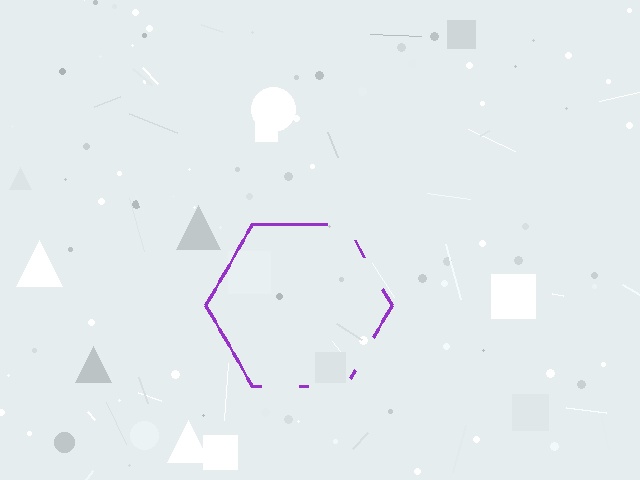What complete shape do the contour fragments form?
The contour fragments form a hexagon.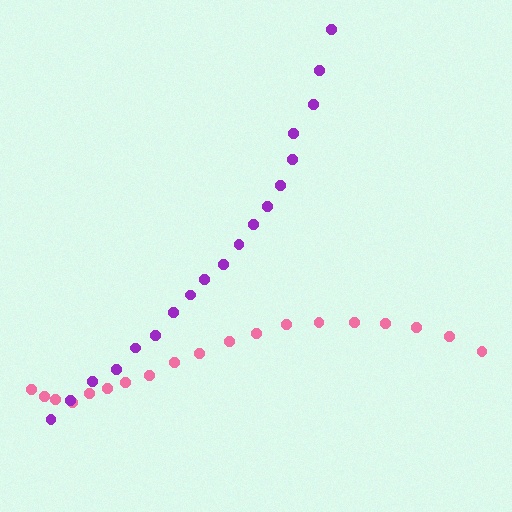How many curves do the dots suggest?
There are 2 distinct paths.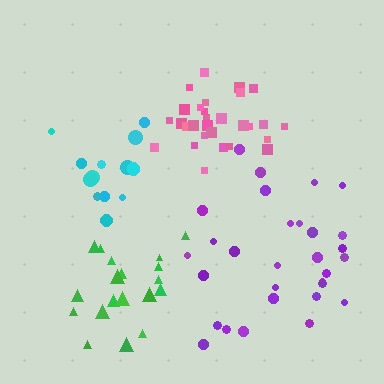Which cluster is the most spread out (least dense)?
Green.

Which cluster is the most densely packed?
Pink.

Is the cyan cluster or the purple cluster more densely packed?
Cyan.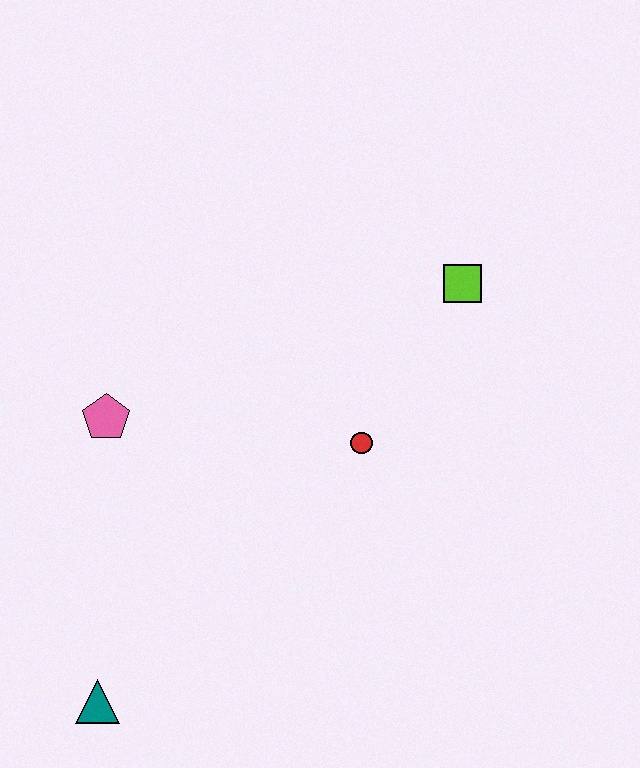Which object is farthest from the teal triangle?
The lime square is farthest from the teal triangle.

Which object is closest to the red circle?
The lime square is closest to the red circle.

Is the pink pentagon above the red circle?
Yes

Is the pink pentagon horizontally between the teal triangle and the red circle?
Yes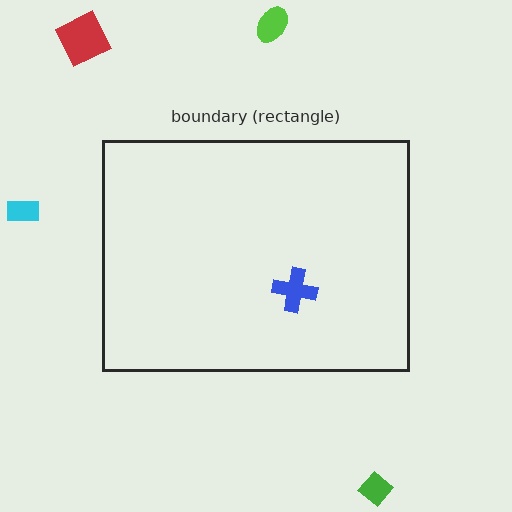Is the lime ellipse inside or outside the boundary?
Outside.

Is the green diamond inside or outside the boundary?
Outside.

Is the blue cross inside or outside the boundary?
Inside.